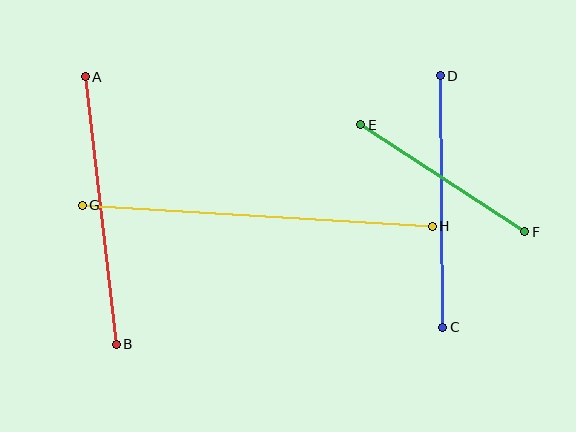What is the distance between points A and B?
The distance is approximately 269 pixels.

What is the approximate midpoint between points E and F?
The midpoint is at approximately (443, 178) pixels.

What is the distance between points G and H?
The distance is approximately 351 pixels.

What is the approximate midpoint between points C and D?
The midpoint is at approximately (442, 202) pixels.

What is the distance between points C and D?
The distance is approximately 252 pixels.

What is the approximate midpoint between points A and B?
The midpoint is at approximately (101, 211) pixels.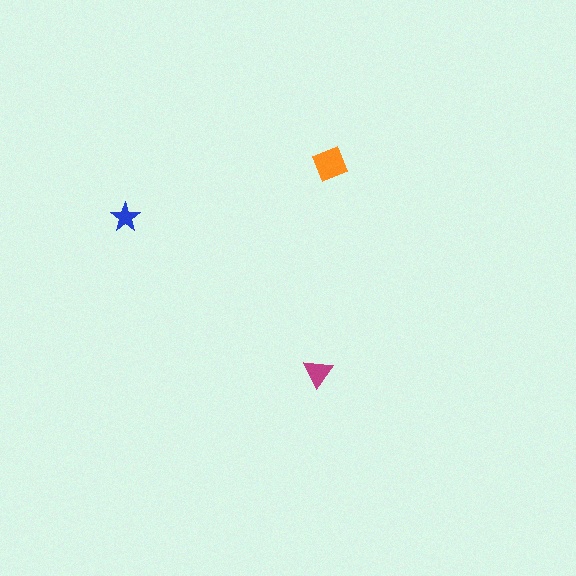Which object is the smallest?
The blue star.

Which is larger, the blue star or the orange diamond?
The orange diamond.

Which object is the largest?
The orange diamond.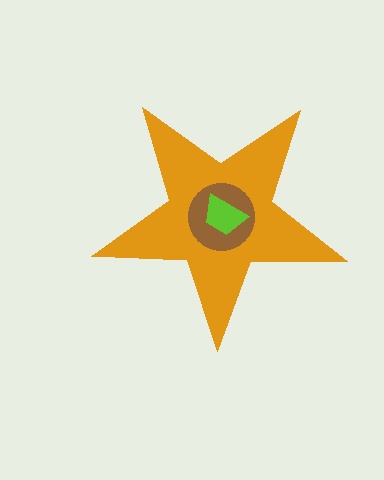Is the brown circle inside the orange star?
Yes.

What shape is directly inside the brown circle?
The lime trapezoid.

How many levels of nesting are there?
3.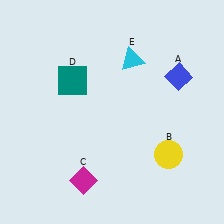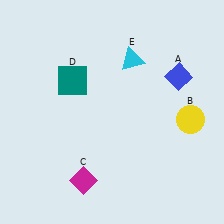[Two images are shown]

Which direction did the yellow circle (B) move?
The yellow circle (B) moved up.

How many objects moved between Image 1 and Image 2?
1 object moved between the two images.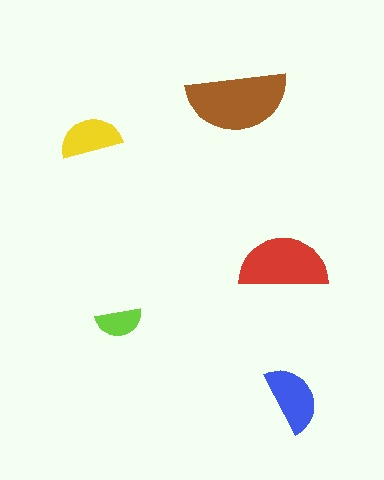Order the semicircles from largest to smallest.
the brown one, the red one, the blue one, the yellow one, the lime one.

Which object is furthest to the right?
The blue semicircle is rightmost.